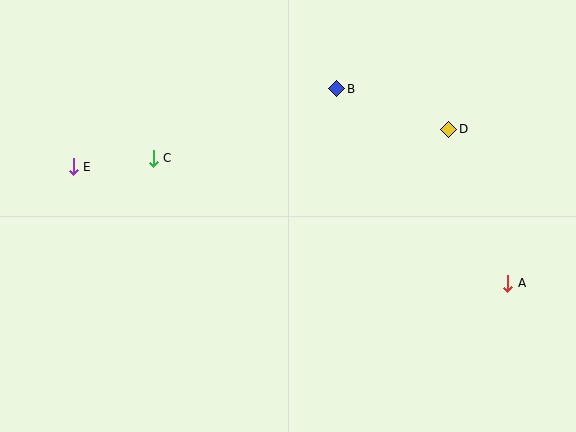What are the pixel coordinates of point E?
Point E is at (73, 167).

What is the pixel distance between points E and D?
The distance between E and D is 377 pixels.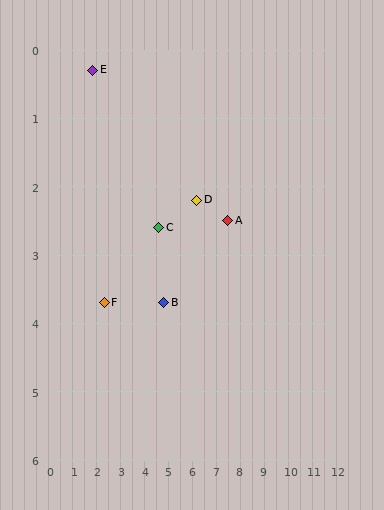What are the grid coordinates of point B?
Point B is at approximately (4.8, 3.7).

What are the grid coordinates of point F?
Point F is at approximately (2.3, 3.7).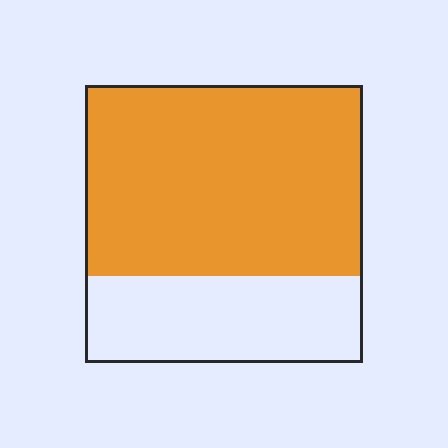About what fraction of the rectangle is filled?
About two thirds (2/3).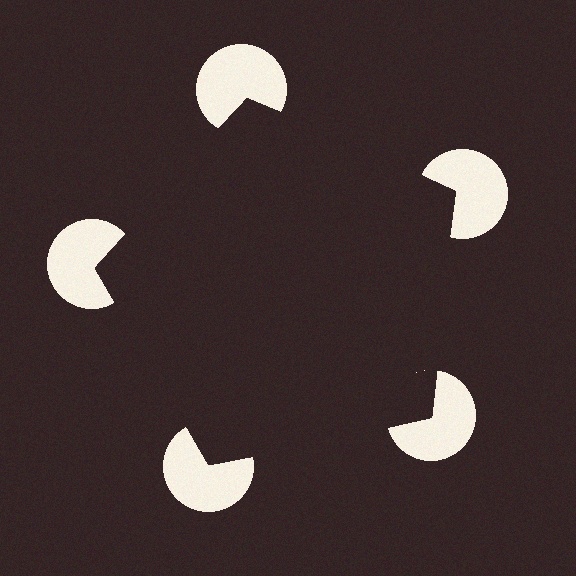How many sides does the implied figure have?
5 sides.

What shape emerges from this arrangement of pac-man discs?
An illusory pentagon — its edges are inferred from the aligned wedge cuts in the pac-man discs, not physically drawn.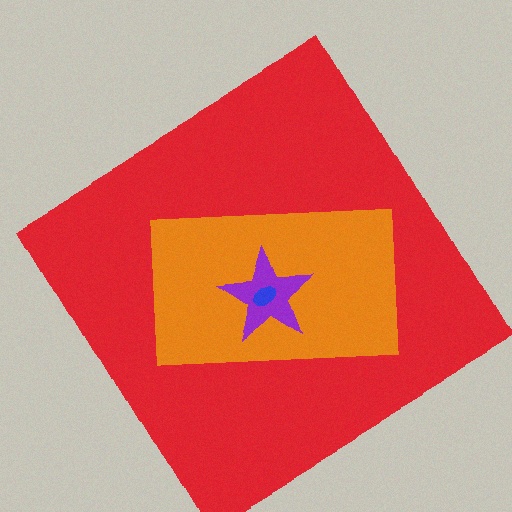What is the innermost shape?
The blue ellipse.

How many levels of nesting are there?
4.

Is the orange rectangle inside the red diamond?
Yes.